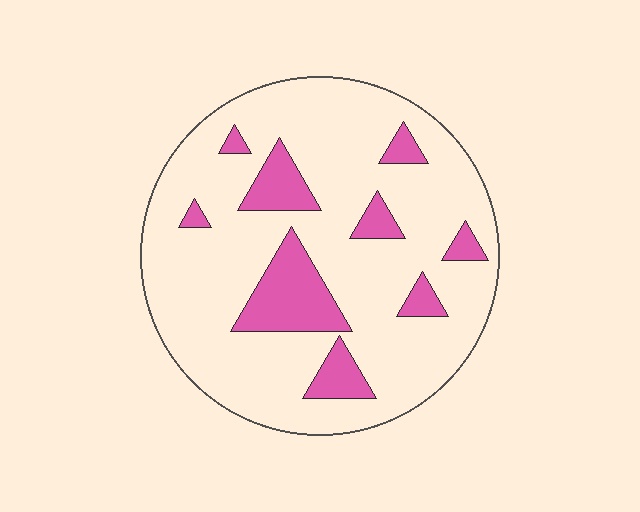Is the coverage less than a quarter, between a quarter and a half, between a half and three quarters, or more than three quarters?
Less than a quarter.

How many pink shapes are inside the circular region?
9.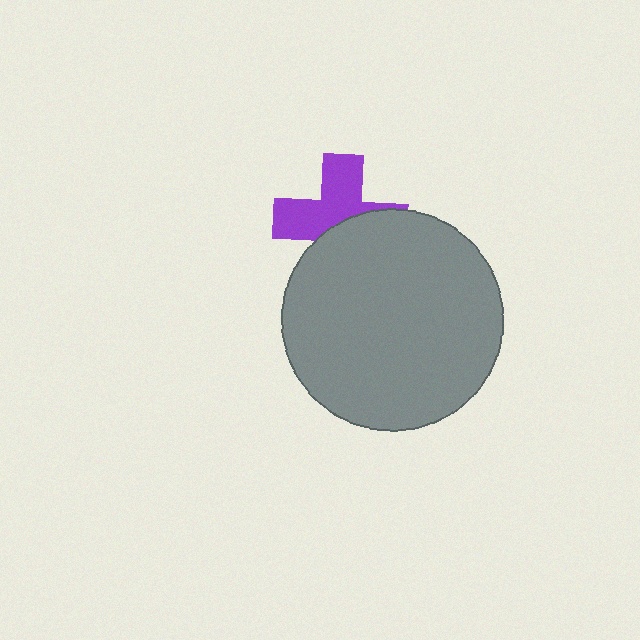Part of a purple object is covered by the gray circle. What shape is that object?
It is a cross.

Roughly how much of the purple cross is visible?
About half of it is visible (roughly 54%).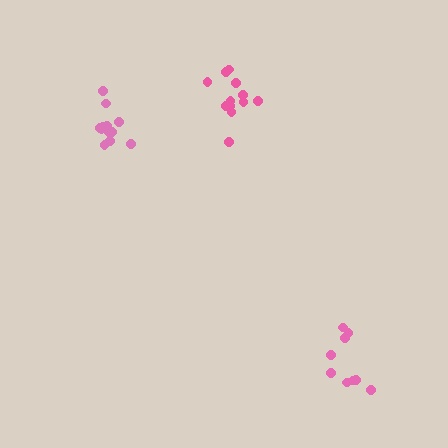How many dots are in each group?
Group 1: 9 dots, Group 2: 12 dots, Group 3: 13 dots (34 total).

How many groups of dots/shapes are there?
There are 3 groups.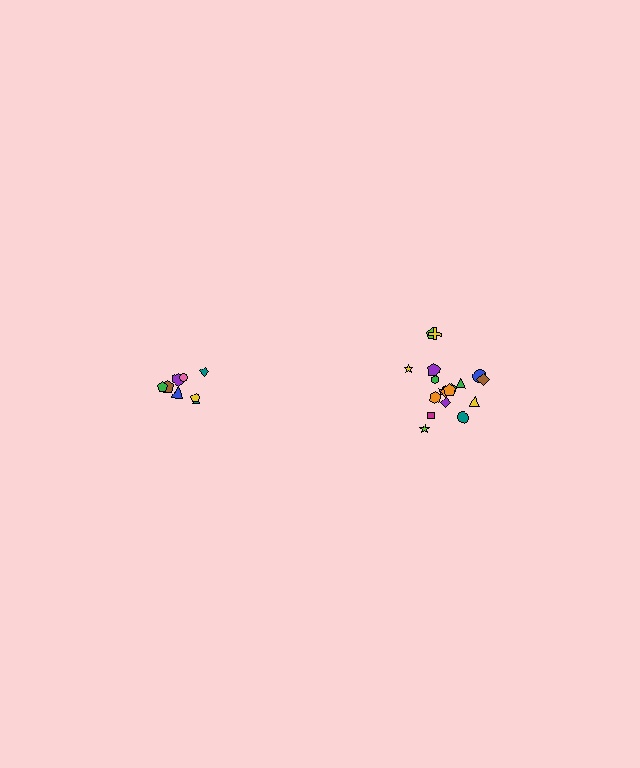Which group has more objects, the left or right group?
The right group.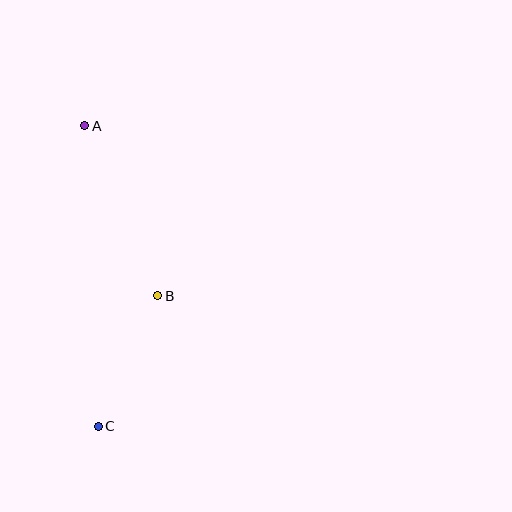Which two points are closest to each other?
Points B and C are closest to each other.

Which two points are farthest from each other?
Points A and C are farthest from each other.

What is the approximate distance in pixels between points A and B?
The distance between A and B is approximately 185 pixels.